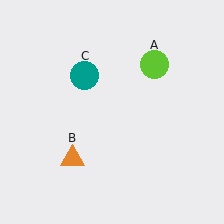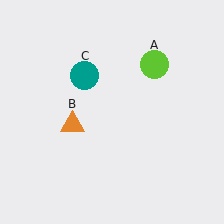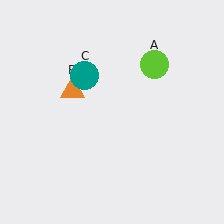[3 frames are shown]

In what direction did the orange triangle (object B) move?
The orange triangle (object B) moved up.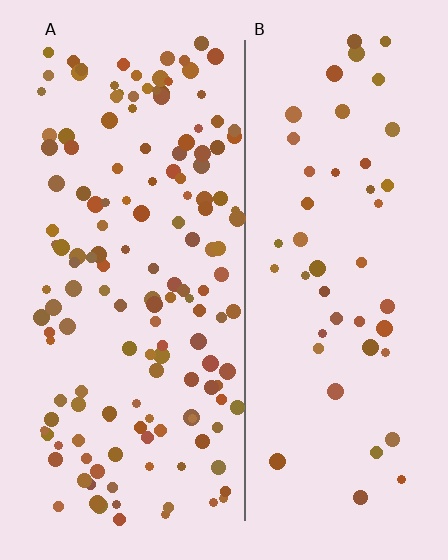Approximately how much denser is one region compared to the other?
Approximately 3.2× — region A over region B.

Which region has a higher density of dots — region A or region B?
A (the left).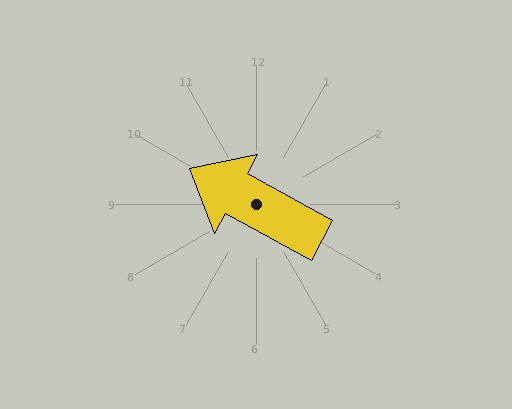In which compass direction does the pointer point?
Northwest.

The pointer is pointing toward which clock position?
Roughly 10 o'clock.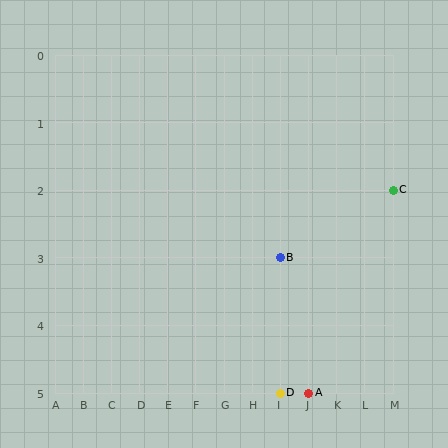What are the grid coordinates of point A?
Point A is at grid coordinates (J, 5).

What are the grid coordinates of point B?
Point B is at grid coordinates (I, 3).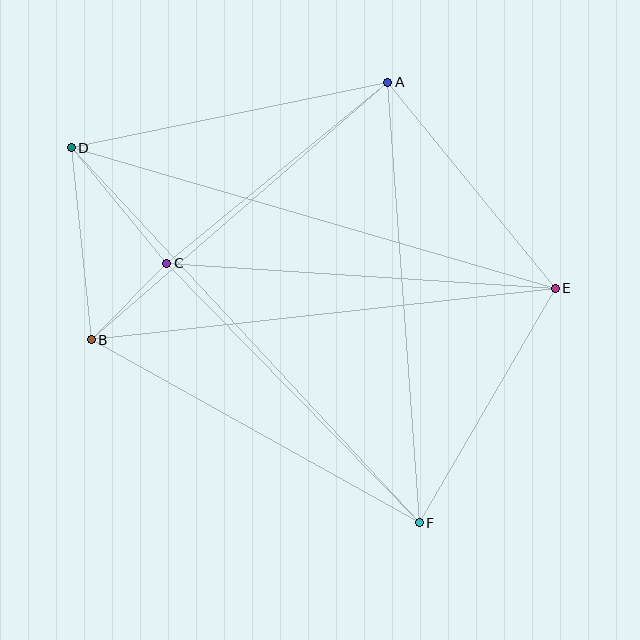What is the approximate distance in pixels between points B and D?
The distance between B and D is approximately 193 pixels.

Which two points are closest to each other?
Points B and C are closest to each other.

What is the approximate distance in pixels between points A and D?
The distance between A and D is approximately 323 pixels.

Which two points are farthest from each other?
Points D and F are farthest from each other.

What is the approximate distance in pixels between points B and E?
The distance between B and E is approximately 467 pixels.